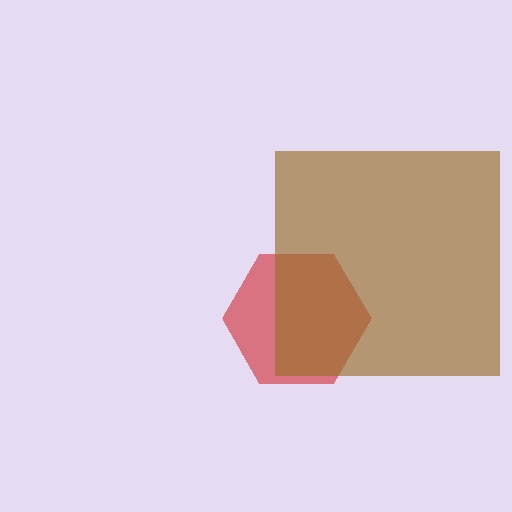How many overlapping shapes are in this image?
There are 2 overlapping shapes in the image.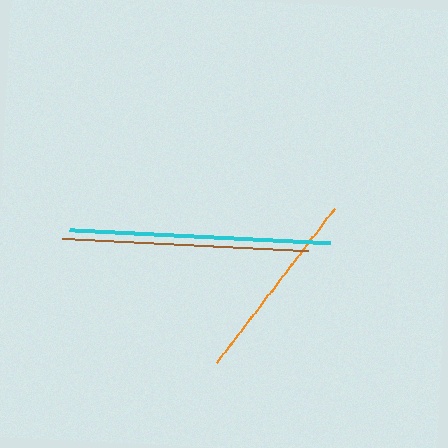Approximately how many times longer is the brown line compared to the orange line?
The brown line is approximately 1.3 times the length of the orange line.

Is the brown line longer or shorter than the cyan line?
The cyan line is longer than the brown line.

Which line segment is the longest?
The cyan line is the longest at approximately 261 pixels.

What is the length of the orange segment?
The orange segment is approximately 194 pixels long.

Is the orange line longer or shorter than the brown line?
The brown line is longer than the orange line.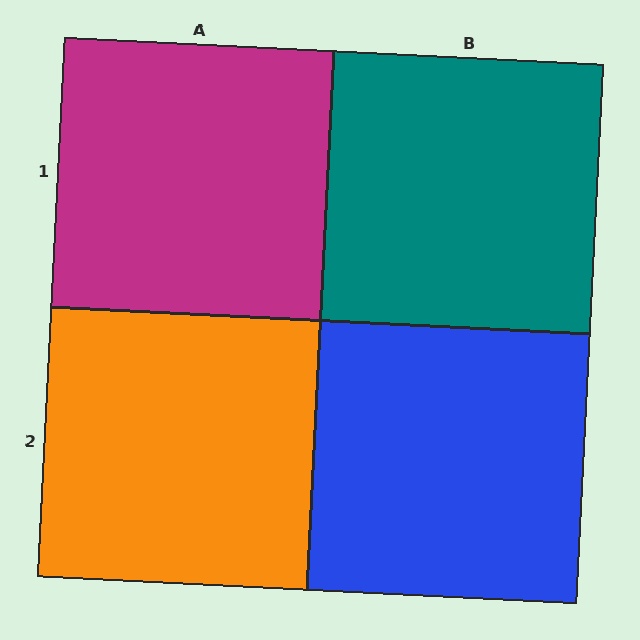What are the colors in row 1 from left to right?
Magenta, teal.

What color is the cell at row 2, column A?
Orange.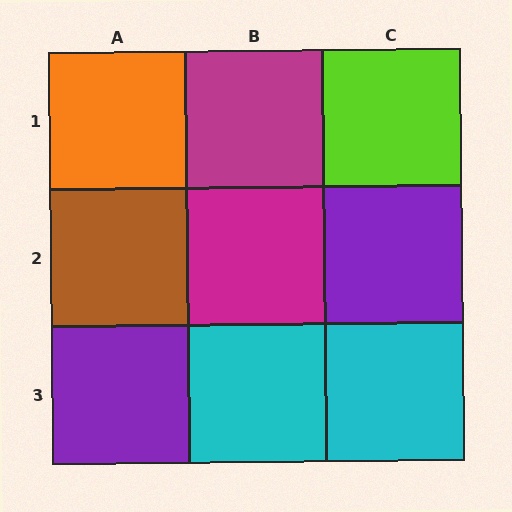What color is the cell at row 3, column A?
Purple.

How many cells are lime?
1 cell is lime.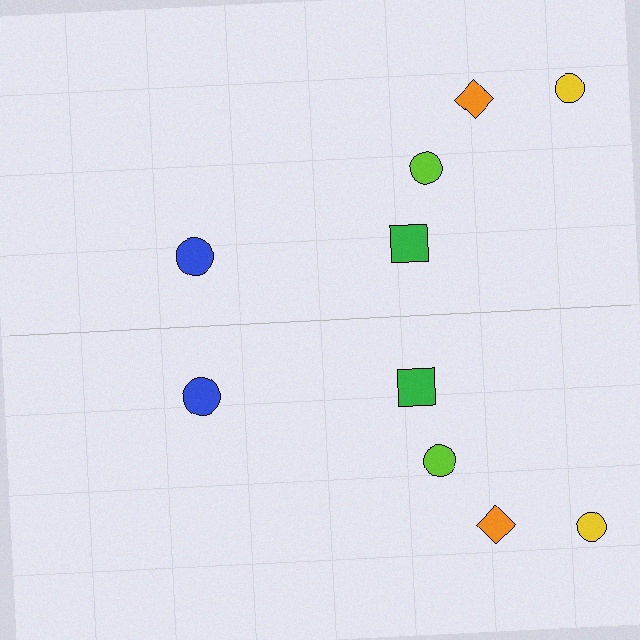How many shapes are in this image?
There are 10 shapes in this image.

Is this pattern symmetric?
Yes, this pattern has bilateral (reflection) symmetry.